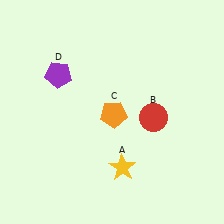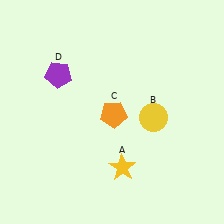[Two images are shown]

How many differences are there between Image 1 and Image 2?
There is 1 difference between the two images.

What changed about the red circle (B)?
In Image 1, B is red. In Image 2, it changed to yellow.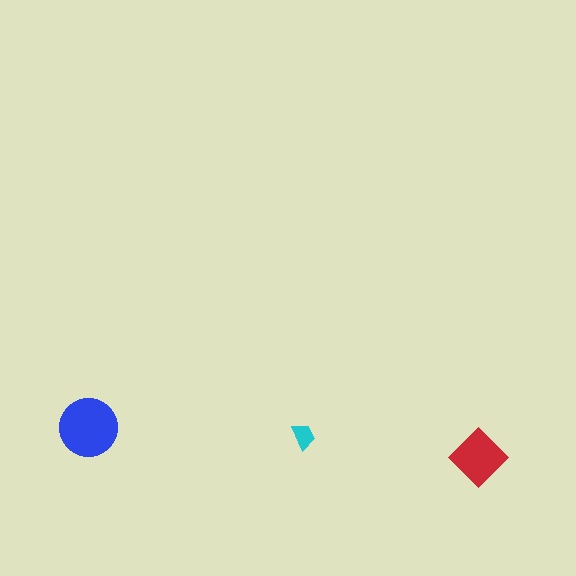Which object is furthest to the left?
The blue circle is leftmost.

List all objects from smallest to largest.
The cyan trapezoid, the red diamond, the blue circle.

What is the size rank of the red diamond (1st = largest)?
2nd.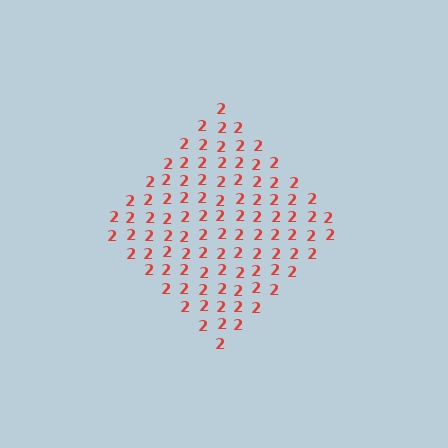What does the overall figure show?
The overall figure shows a diamond.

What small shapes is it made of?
It is made of small digit 2's.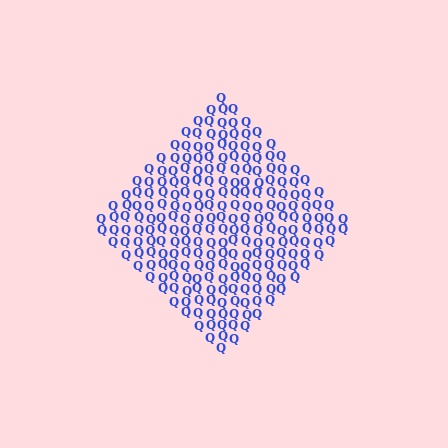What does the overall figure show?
The overall figure shows a diamond.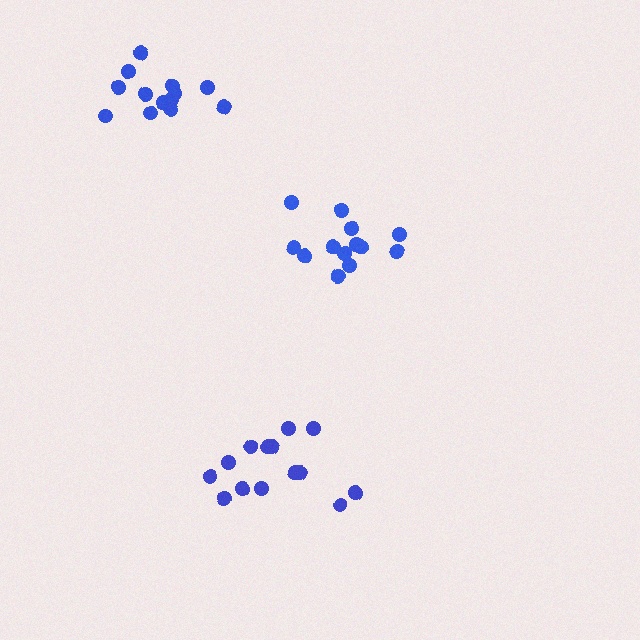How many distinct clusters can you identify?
There are 3 distinct clusters.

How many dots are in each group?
Group 1: 14 dots, Group 2: 13 dots, Group 3: 14 dots (41 total).